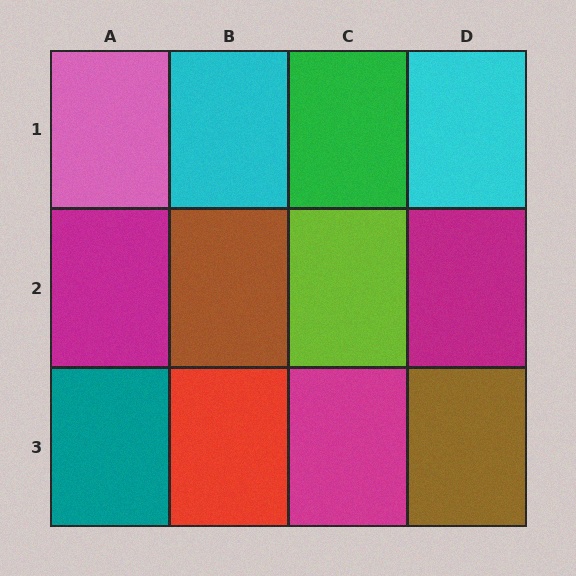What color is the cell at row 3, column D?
Brown.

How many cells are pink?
1 cell is pink.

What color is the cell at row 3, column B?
Red.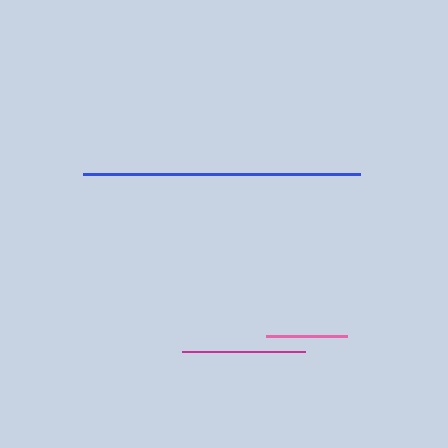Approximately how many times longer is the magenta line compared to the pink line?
The magenta line is approximately 1.5 times the length of the pink line.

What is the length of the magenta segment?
The magenta segment is approximately 123 pixels long.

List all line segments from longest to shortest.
From longest to shortest: blue, magenta, pink.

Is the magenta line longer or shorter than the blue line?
The blue line is longer than the magenta line.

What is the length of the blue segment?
The blue segment is approximately 276 pixels long.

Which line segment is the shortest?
The pink line is the shortest at approximately 82 pixels.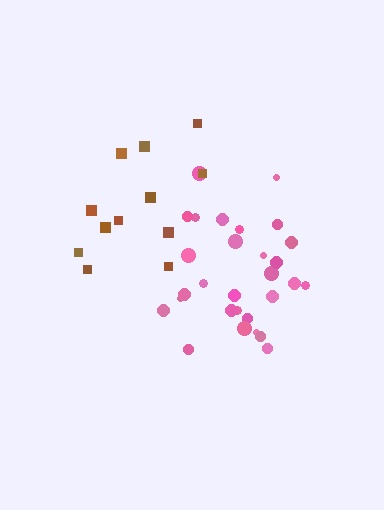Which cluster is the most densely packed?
Pink.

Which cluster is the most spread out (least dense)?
Brown.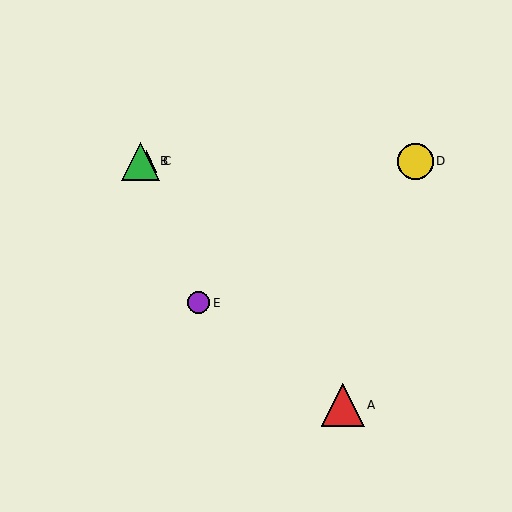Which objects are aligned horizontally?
Objects B, C, D are aligned horizontally.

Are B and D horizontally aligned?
Yes, both are at y≈161.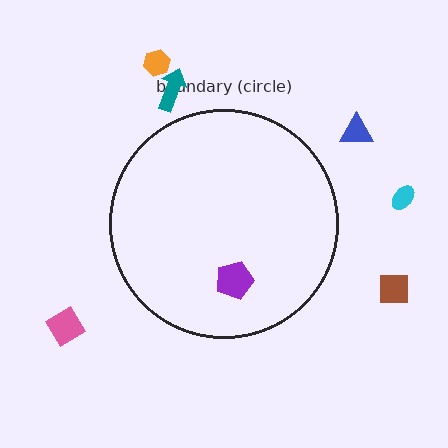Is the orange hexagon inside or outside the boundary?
Outside.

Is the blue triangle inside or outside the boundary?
Outside.